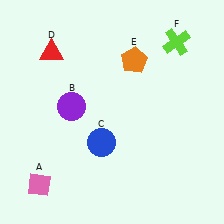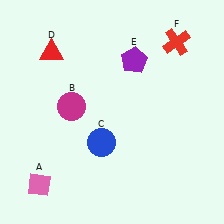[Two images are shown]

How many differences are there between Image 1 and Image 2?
There are 3 differences between the two images.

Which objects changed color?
B changed from purple to magenta. E changed from orange to purple. F changed from lime to red.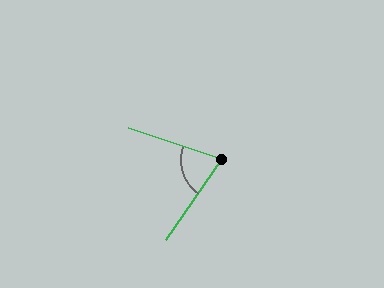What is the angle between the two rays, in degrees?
Approximately 74 degrees.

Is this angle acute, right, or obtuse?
It is acute.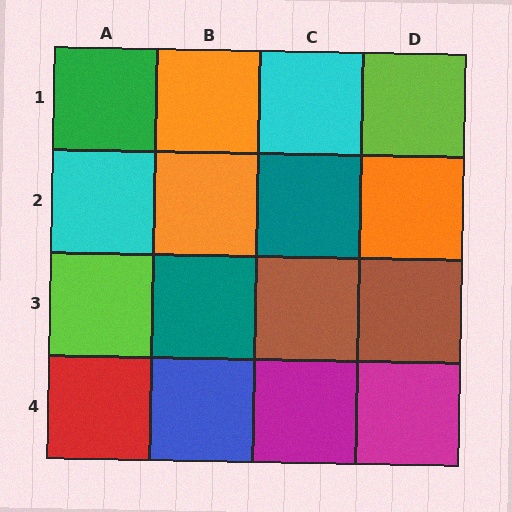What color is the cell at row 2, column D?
Orange.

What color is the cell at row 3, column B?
Teal.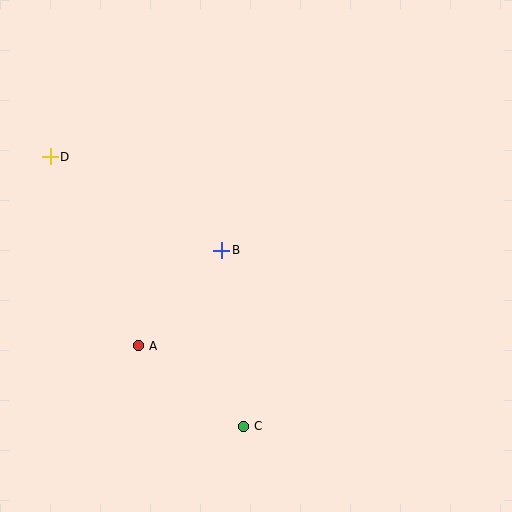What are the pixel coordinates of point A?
Point A is at (139, 346).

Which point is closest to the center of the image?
Point B at (222, 250) is closest to the center.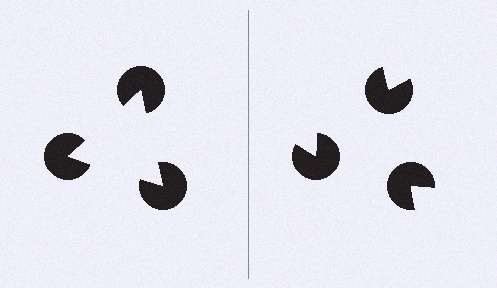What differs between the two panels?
The pac-man discs are positioned identically on both sides; only the wedge orientations differ. On the left they align to a triangle; on the right they are misaligned.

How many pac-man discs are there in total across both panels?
6 — 3 on each side.